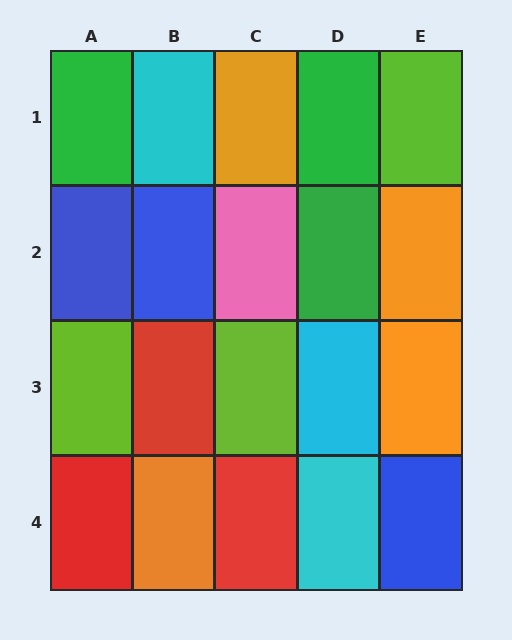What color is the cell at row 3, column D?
Cyan.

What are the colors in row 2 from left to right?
Blue, blue, pink, green, orange.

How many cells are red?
3 cells are red.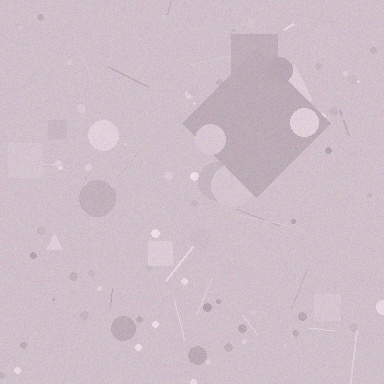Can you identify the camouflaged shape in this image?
The camouflaged shape is a diamond.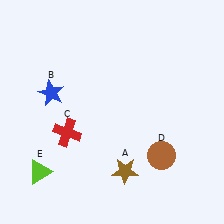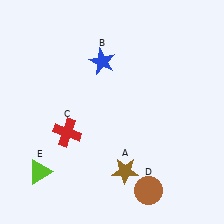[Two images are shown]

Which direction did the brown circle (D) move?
The brown circle (D) moved down.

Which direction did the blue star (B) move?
The blue star (B) moved right.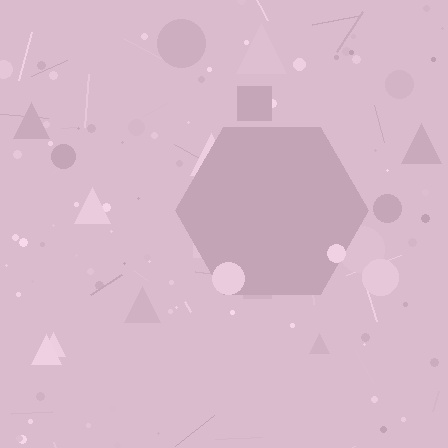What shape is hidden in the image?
A hexagon is hidden in the image.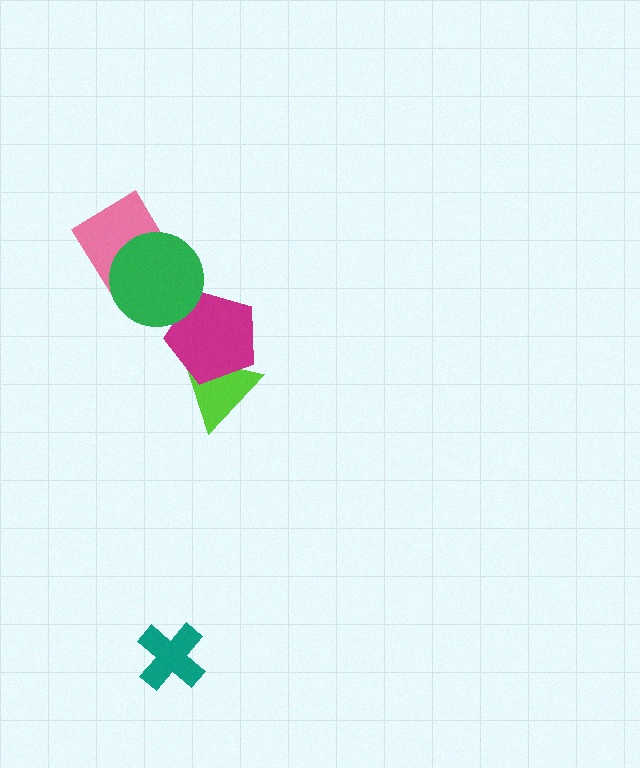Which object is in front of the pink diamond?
The green circle is in front of the pink diamond.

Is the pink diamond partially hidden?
Yes, it is partially covered by another shape.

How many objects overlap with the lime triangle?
1 object overlaps with the lime triangle.